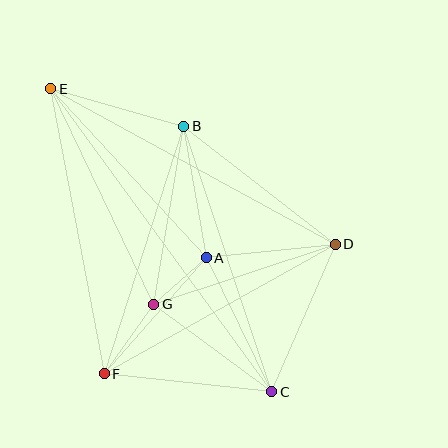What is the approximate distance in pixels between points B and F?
The distance between B and F is approximately 260 pixels.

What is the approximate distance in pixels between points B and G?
The distance between B and G is approximately 181 pixels.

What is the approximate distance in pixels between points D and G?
The distance between D and G is approximately 191 pixels.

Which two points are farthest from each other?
Points C and E are farthest from each other.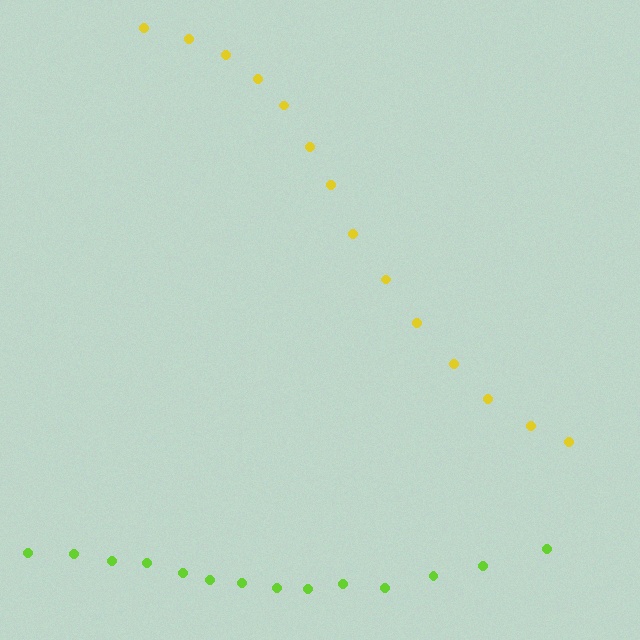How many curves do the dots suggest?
There are 2 distinct paths.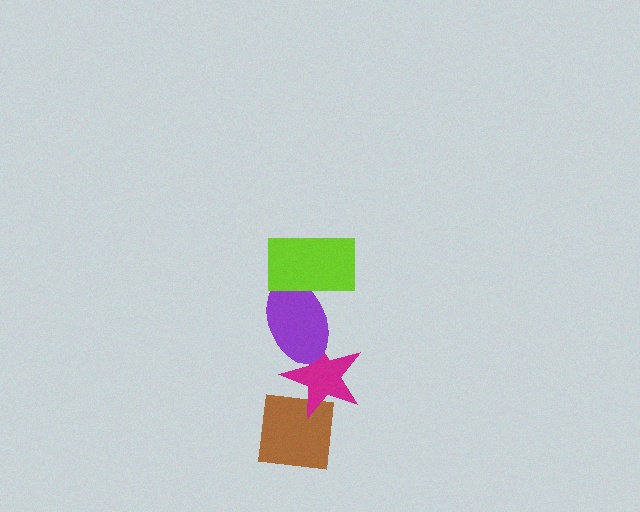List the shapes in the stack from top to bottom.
From top to bottom: the lime rectangle, the purple ellipse, the magenta star, the brown square.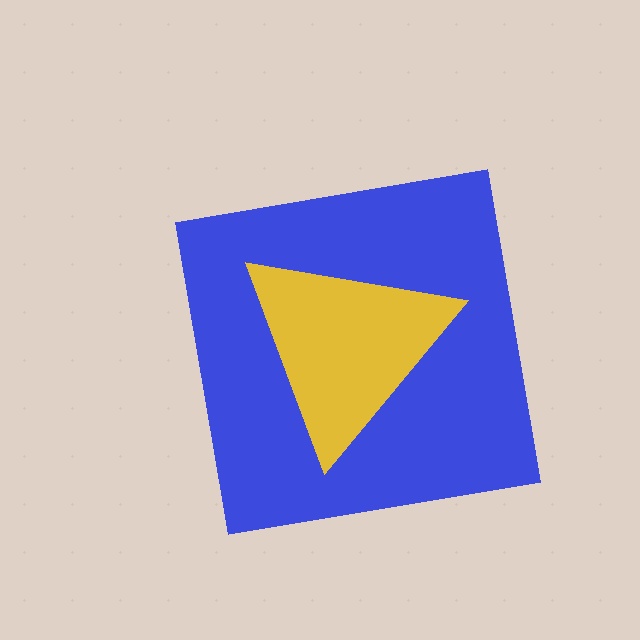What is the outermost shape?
The blue square.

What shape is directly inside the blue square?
The yellow triangle.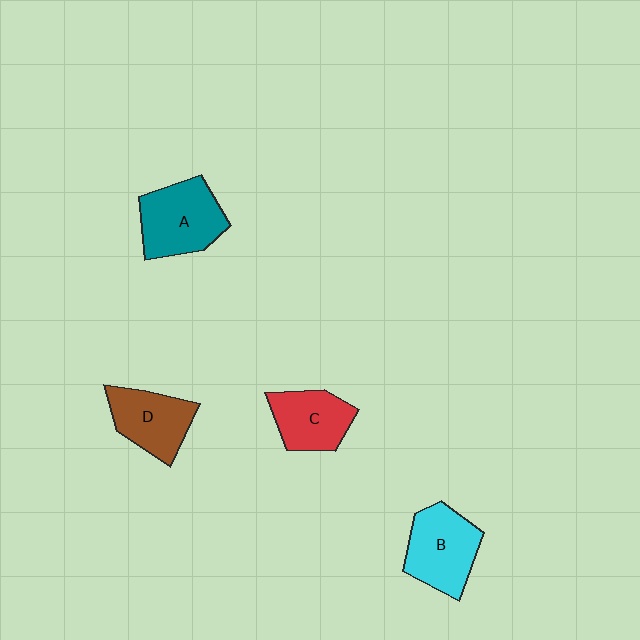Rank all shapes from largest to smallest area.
From largest to smallest: A (teal), B (cyan), D (brown), C (red).